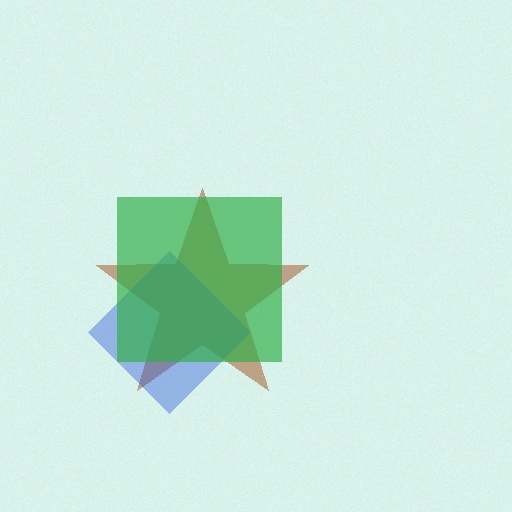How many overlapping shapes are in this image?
There are 3 overlapping shapes in the image.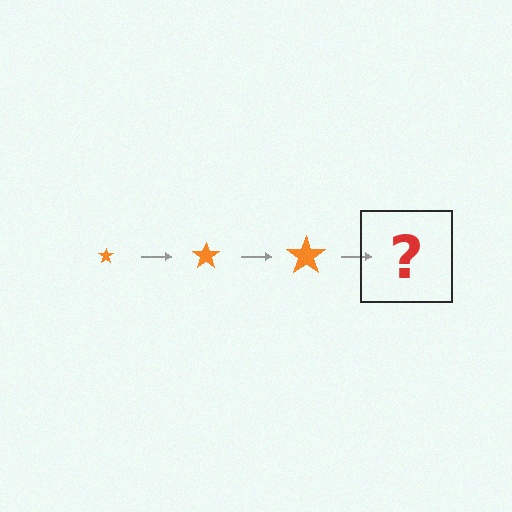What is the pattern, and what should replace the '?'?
The pattern is that the star gets progressively larger each step. The '?' should be an orange star, larger than the previous one.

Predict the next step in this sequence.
The next step is an orange star, larger than the previous one.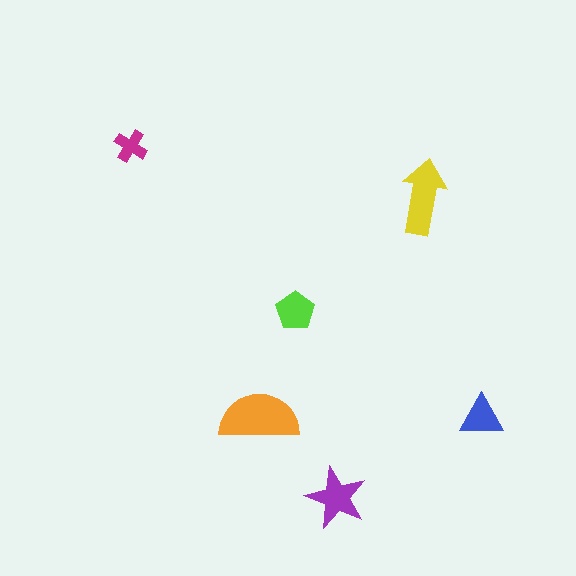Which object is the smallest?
The magenta cross.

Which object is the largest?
The orange semicircle.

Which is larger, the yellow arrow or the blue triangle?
The yellow arrow.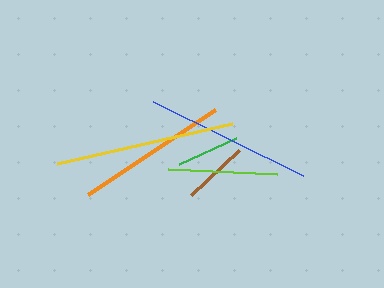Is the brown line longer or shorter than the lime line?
The lime line is longer than the brown line.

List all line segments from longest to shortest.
From longest to shortest: yellow, blue, orange, lime, brown, green.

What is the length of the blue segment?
The blue segment is approximately 168 pixels long.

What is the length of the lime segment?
The lime segment is approximately 109 pixels long.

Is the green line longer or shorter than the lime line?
The lime line is longer than the green line.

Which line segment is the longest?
The yellow line is the longest at approximately 179 pixels.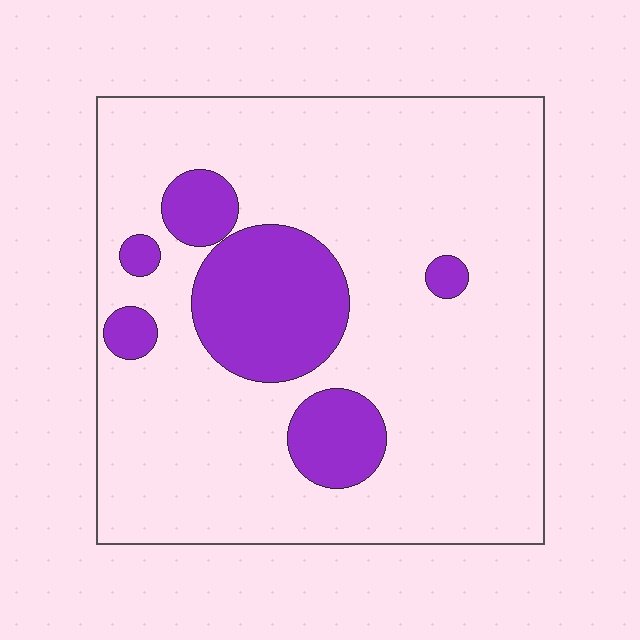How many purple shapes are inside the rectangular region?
6.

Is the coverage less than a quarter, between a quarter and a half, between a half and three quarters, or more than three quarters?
Less than a quarter.